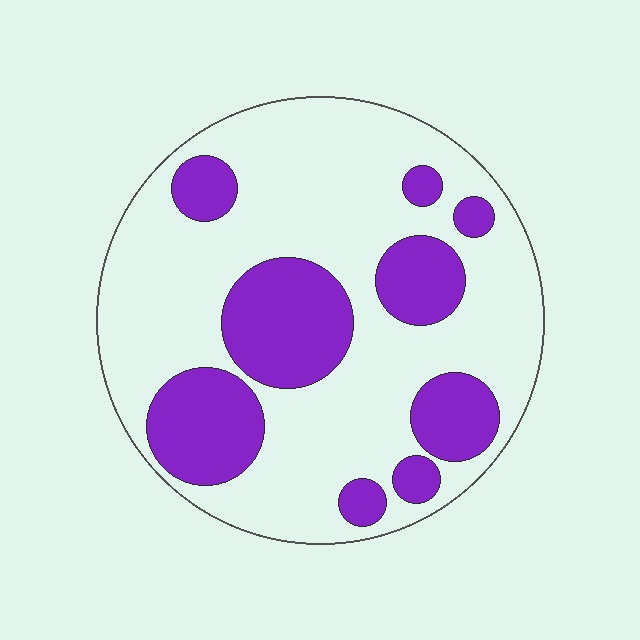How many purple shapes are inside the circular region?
9.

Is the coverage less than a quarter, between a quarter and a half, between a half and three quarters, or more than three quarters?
Between a quarter and a half.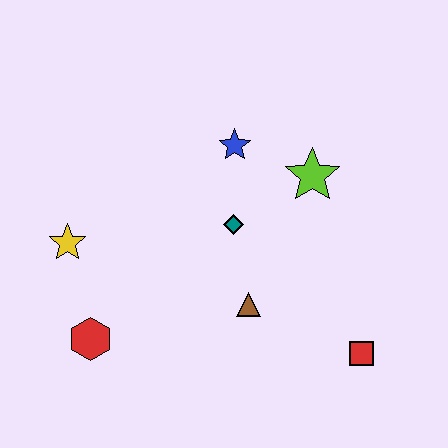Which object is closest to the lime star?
The blue star is closest to the lime star.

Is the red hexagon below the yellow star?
Yes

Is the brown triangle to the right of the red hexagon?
Yes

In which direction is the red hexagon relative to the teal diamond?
The red hexagon is to the left of the teal diamond.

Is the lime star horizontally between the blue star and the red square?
Yes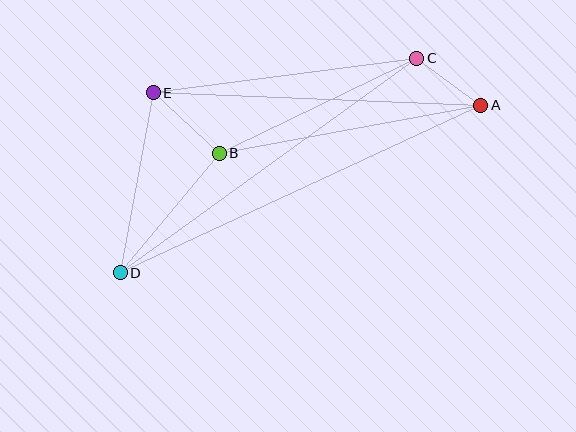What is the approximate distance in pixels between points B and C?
The distance between B and C is approximately 219 pixels.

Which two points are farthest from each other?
Points A and D are farthest from each other.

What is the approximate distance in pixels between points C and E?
The distance between C and E is approximately 266 pixels.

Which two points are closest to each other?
Points A and C are closest to each other.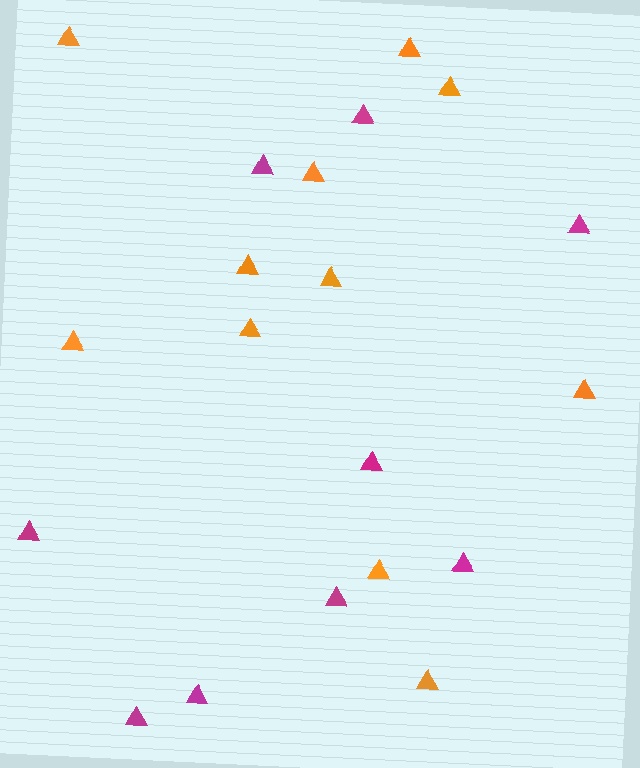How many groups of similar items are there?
There are 2 groups: one group of orange triangles (11) and one group of magenta triangles (9).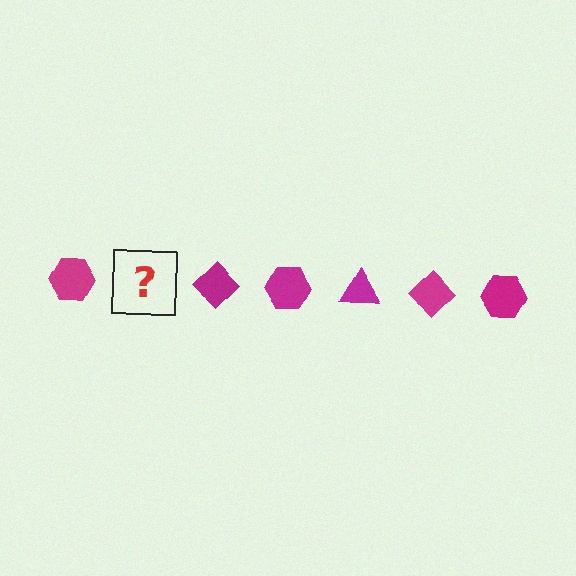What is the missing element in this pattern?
The missing element is a magenta triangle.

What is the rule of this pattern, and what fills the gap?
The rule is that the pattern cycles through hexagon, triangle, diamond shapes in magenta. The gap should be filled with a magenta triangle.